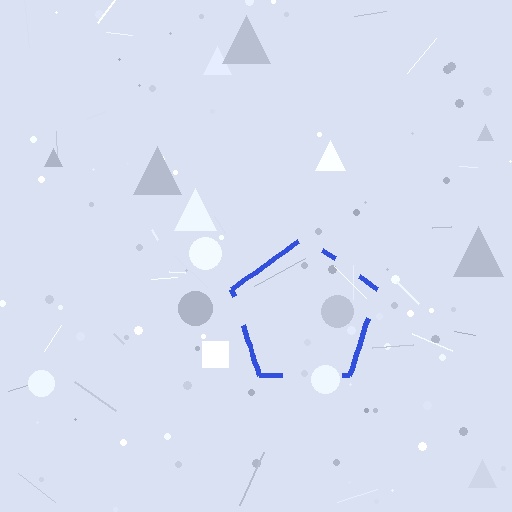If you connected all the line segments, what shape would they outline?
They would outline a pentagon.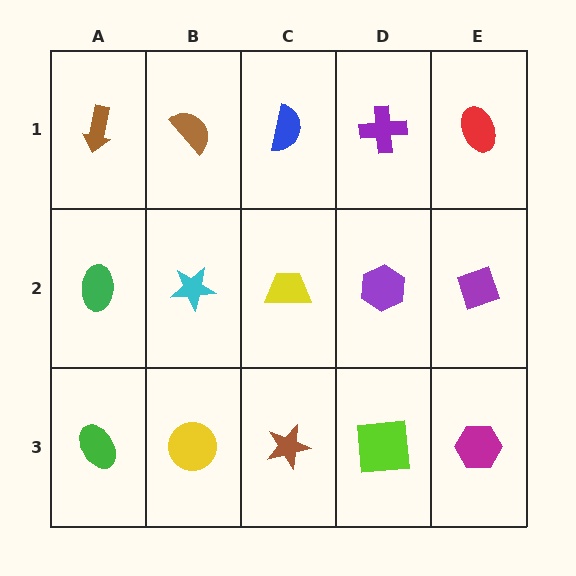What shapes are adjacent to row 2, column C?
A blue semicircle (row 1, column C), a brown star (row 3, column C), a cyan star (row 2, column B), a purple hexagon (row 2, column D).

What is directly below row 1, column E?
A purple diamond.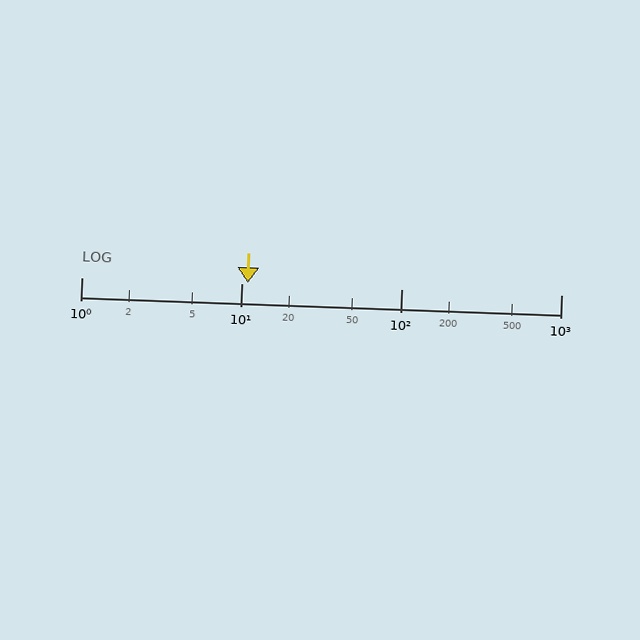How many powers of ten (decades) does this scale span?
The scale spans 3 decades, from 1 to 1000.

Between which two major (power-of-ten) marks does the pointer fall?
The pointer is between 10 and 100.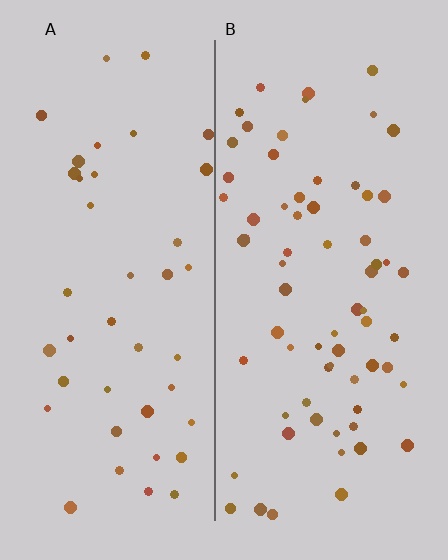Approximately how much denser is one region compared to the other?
Approximately 1.6× — region B over region A.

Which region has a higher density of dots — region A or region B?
B (the right).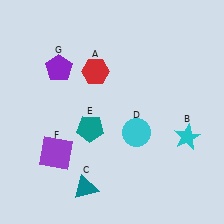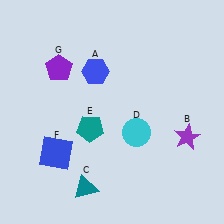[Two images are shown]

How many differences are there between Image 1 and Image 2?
There are 3 differences between the two images.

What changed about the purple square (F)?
In Image 1, F is purple. In Image 2, it changed to blue.